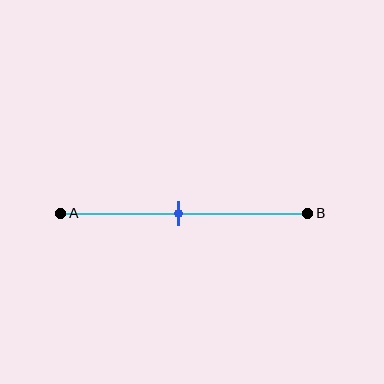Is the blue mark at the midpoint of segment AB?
Yes, the mark is approximately at the midpoint.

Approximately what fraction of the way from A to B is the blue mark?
The blue mark is approximately 50% of the way from A to B.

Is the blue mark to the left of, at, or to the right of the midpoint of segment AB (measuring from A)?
The blue mark is approximately at the midpoint of segment AB.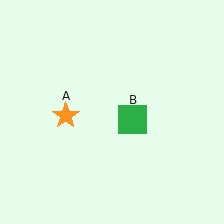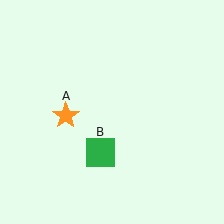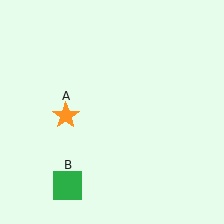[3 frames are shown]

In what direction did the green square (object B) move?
The green square (object B) moved down and to the left.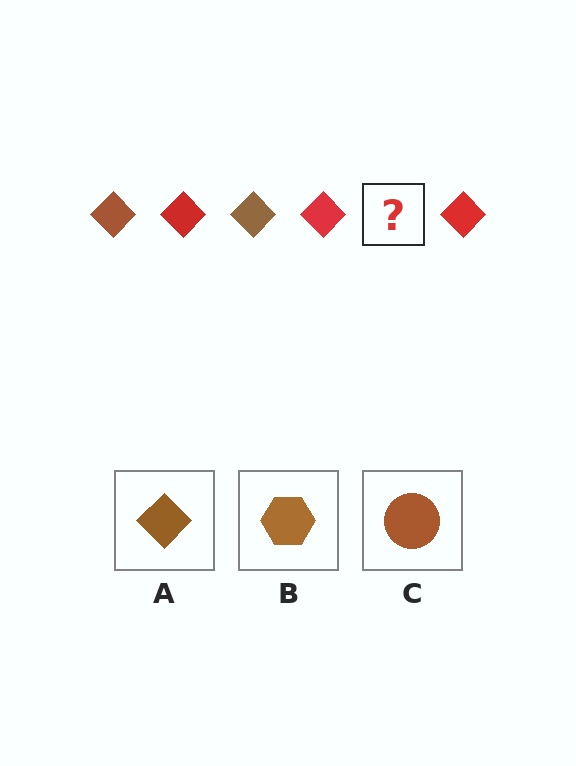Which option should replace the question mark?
Option A.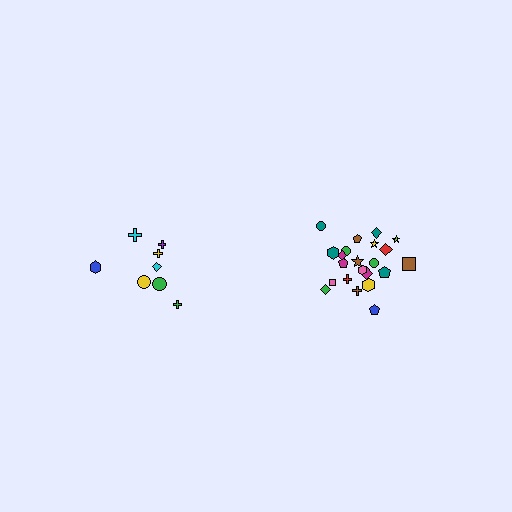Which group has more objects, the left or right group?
The right group.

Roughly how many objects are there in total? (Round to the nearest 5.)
Roughly 30 objects in total.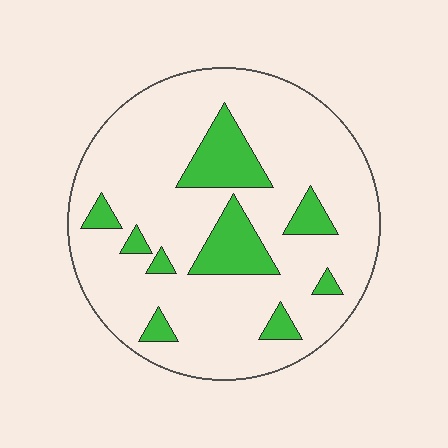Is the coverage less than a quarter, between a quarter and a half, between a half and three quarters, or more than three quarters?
Less than a quarter.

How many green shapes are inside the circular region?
9.